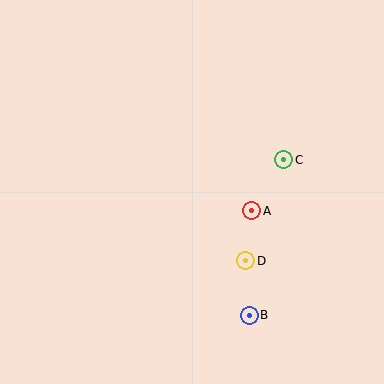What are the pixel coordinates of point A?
Point A is at (252, 211).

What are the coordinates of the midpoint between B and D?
The midpoint between B and D is at (247, 288).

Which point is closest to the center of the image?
Point A at (252, 211) is closest to the center.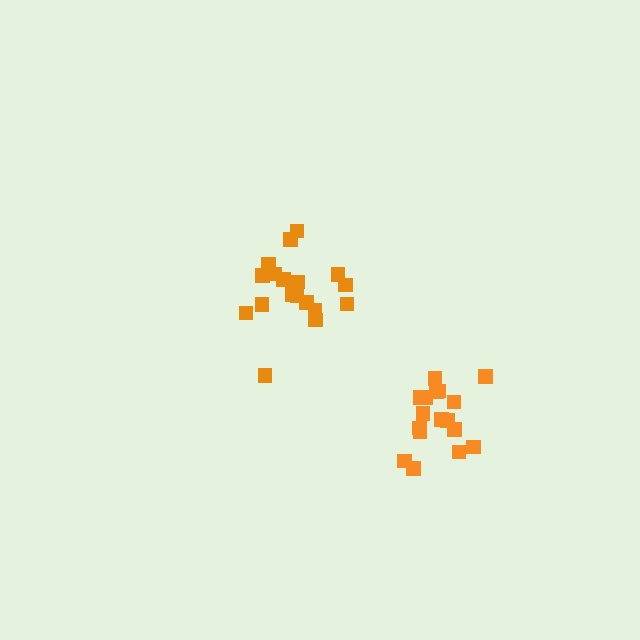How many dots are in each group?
Group 1: 19 dots, Group 2: 17 dots (36 total).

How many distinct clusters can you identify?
There are 2 distinct clusters.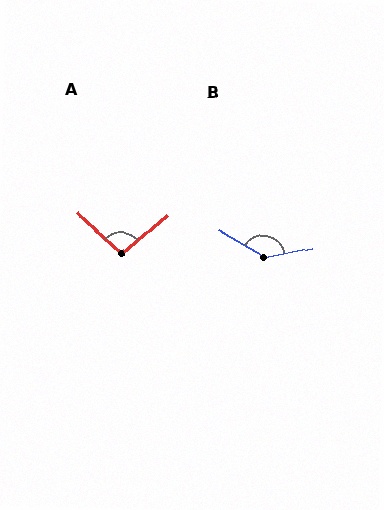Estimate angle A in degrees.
Approximately 98 degrees.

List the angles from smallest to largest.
A (98°), B (139°).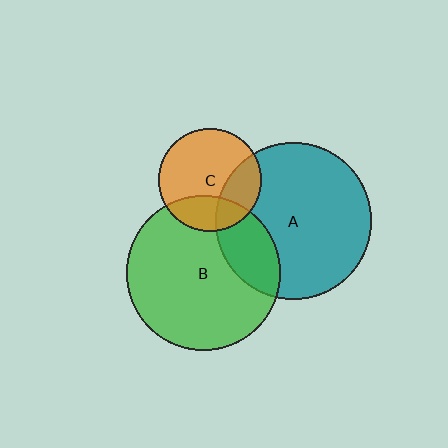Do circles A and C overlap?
Yes.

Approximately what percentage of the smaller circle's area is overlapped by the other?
Approximately 25%.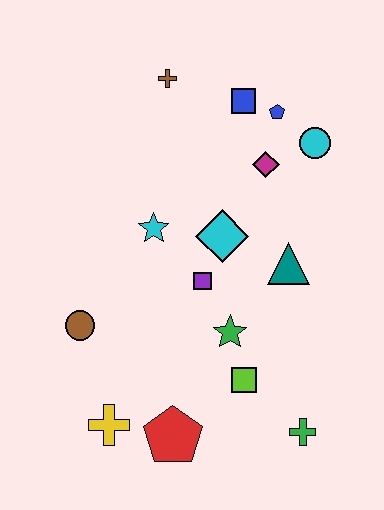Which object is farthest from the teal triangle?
The yellow cross is farthest from the teal triangle.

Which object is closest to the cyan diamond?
The purple square is closest to the cyan diamond.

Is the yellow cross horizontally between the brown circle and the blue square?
Yes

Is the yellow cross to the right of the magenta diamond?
No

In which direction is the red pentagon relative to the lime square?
The red pentagon is to the left of the lime square.